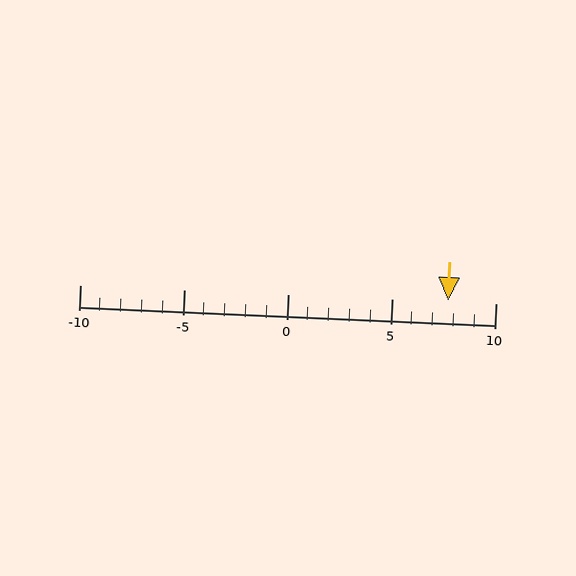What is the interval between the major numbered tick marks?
The major tick marks are spaced 5 units apart.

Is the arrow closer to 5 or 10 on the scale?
The arrow is closer to 10.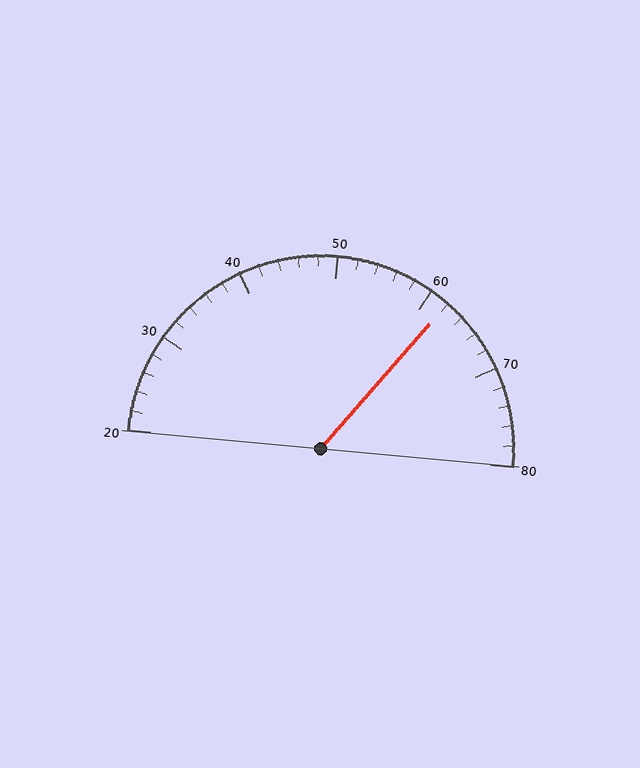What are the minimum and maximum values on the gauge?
The gauge ranges from 20 to 80.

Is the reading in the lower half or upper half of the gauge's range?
The reading is in the upper half of the range (20 to 80).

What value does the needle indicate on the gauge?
The needle indicates approximately 62.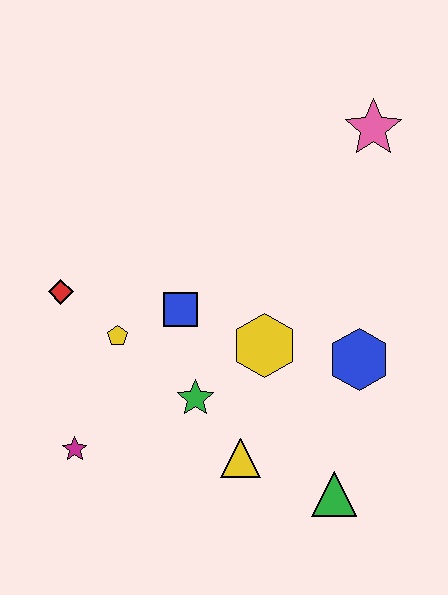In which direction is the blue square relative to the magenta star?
The blue square is above the magenta star.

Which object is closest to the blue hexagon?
The yellow hexagon is closest to the blue hexagon.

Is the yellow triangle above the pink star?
No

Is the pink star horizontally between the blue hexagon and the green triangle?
No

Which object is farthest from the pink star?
The magenta star is farthest from the pink star.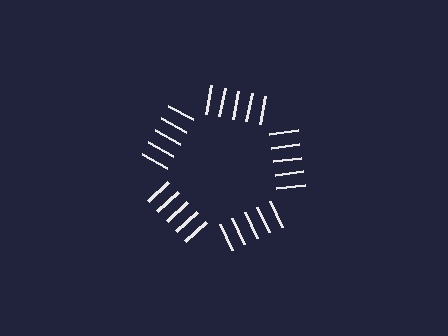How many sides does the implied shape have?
5 sides — the line-ends trace a pentagon.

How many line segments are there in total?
25 — 5 along each of the 5 edges.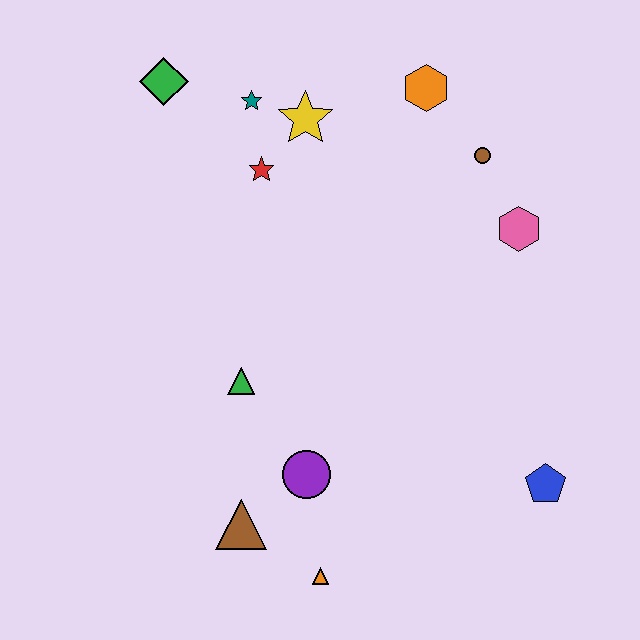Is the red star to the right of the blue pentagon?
No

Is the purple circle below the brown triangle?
No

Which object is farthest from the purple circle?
The green diamond is farthest from the purple circle.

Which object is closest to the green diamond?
The teal star is closest to the green diamond.